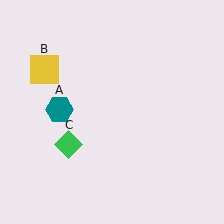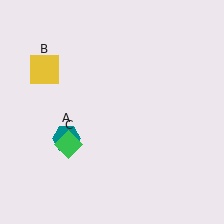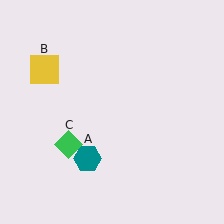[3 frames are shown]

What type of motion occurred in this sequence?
The teal hexagon (object A) rotated counterclockwise around the center of the scene.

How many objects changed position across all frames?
1 object changed position: teal hexagon (object A).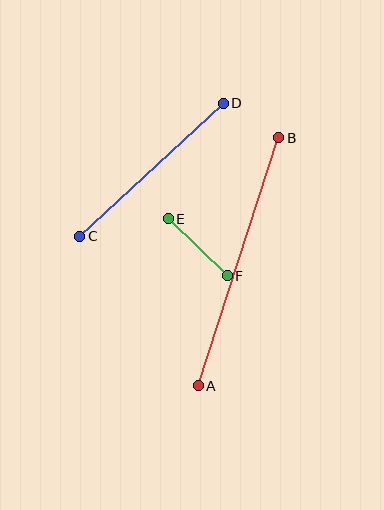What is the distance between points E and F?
The distance is approximately 82 pixels.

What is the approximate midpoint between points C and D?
The midpoint is at approximately (151, 170) pixels.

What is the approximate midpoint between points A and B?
The midpoint is at approximately (239, 262) pixels.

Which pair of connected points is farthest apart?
Points A and B are farthest apart.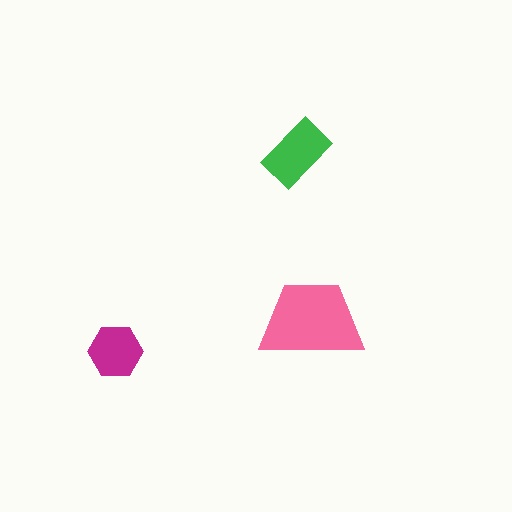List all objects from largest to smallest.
The pink trapezoid, the green rectangle, the magenta hexagon.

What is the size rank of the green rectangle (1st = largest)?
2nd.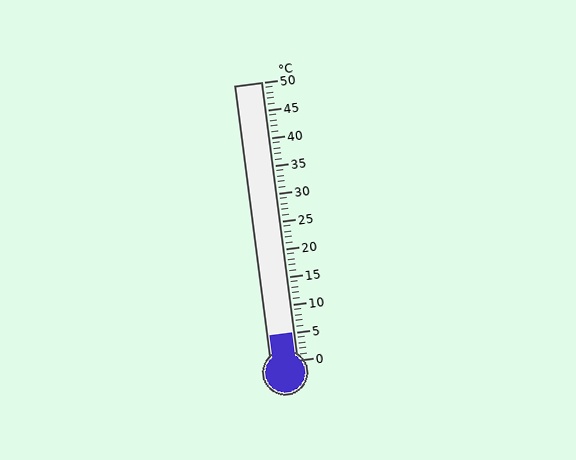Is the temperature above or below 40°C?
The temperature is below 40°C.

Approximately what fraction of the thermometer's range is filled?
The thermometer is filled to approximately 10% of its range.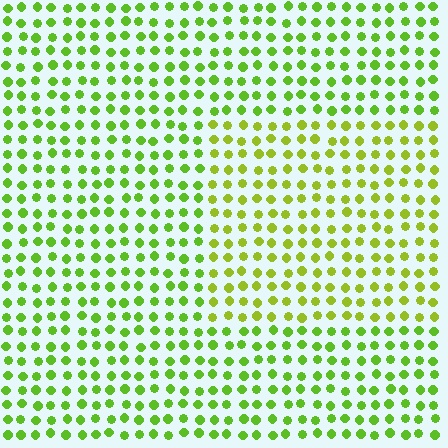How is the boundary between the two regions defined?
The boundary is defined purely by a slight shift in hue (about 23 degrees). Spacing, size, and orientation are identical on both sides.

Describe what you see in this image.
The image is filled with small lime elements in a uniform arrangement. A rectangle-shaped region is visible where the elements are tinted to a slightly different hue, forming a subtle color boundary.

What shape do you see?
I see a rectangle.